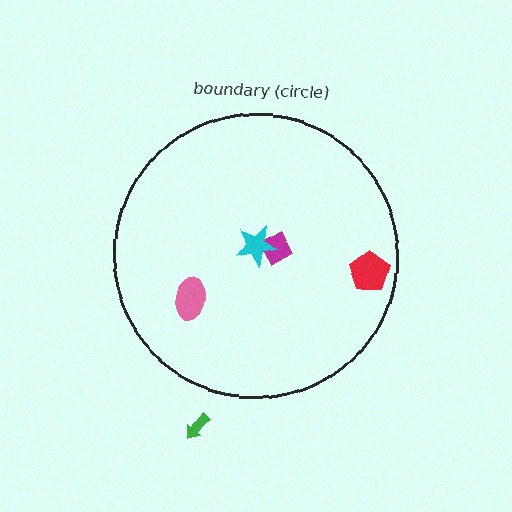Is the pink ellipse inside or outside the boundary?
Inside.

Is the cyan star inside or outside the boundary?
Inside.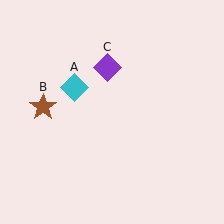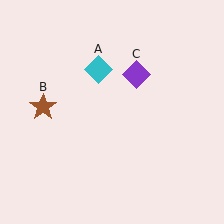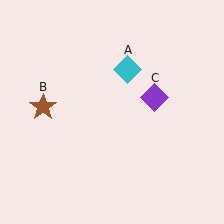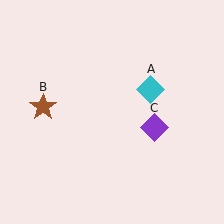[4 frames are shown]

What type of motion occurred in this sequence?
The cyan diamond (object A), purple diamond (object C) rotated clockwise around the center of the scene.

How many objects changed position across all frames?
2 objects changed position: cyan diamond (object A), purple diamond (object C).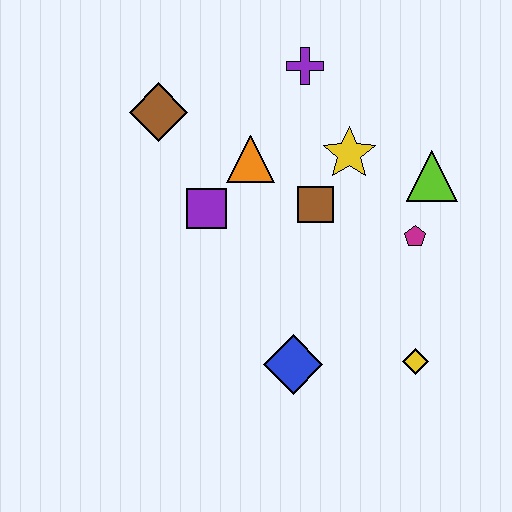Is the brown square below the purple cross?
Yes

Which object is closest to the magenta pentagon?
The lime triangle is closest to the magenta pentagon.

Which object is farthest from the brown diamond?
The yellow diamond is farthest from the brown diamond.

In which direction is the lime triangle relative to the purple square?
The lime triangle is to the right of the purple square.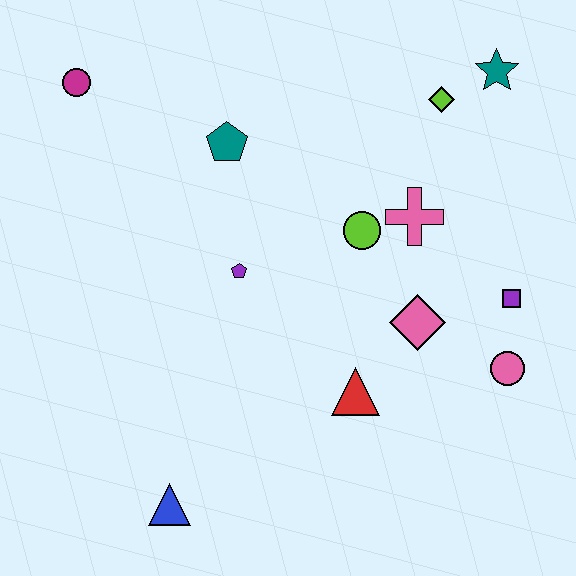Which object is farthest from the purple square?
The magenta circle is farthest from the purple square.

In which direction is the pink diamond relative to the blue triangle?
The pink diamond is to the right of the blue triangle.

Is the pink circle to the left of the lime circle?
No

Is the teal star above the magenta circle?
Yes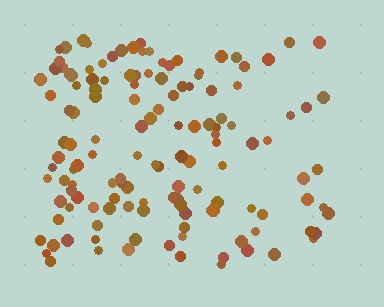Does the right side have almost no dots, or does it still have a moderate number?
Still a moderate number, just noticeably fewer than the left.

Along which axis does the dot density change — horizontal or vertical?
Horizontal.